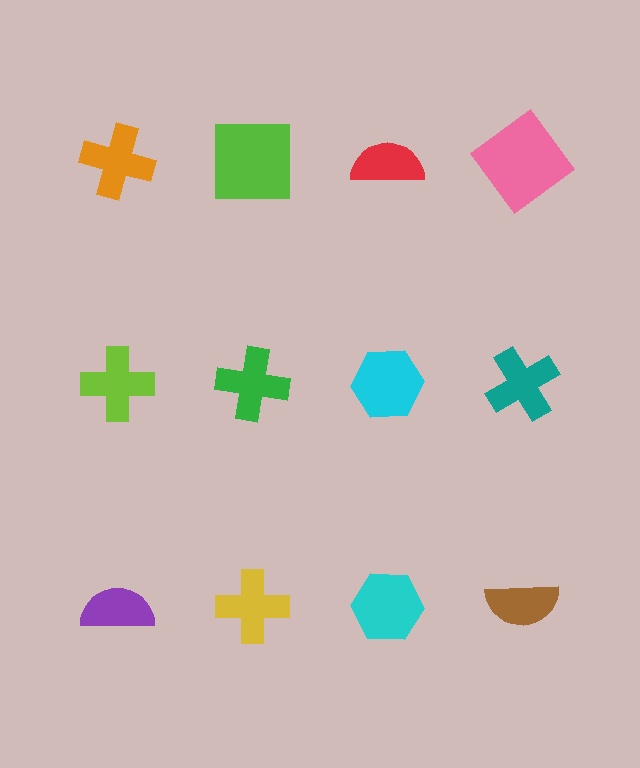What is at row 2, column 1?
A lime cross.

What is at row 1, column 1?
An orange cross.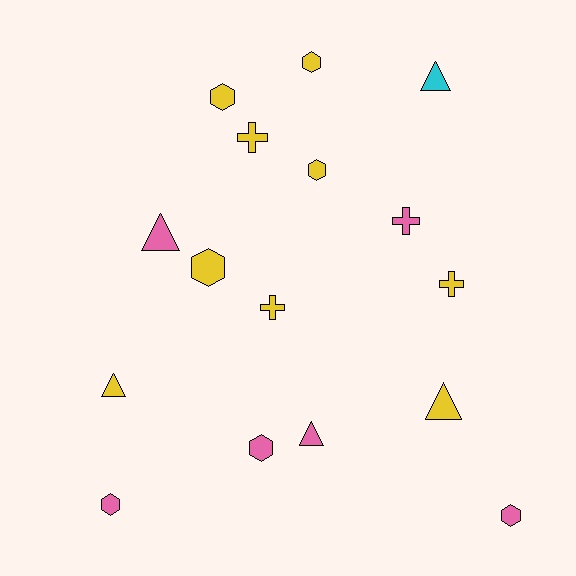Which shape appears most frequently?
Hexagon, with 7 objects.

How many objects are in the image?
There are 16 objects.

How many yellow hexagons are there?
There are 4 yellow hexagons.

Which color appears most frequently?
Yellow, with 9 objects.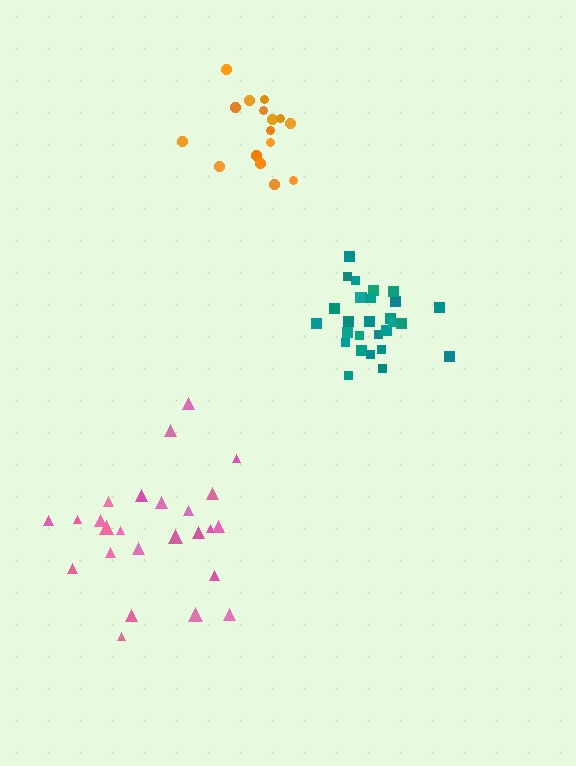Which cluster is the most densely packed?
Orange.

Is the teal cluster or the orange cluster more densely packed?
Orange.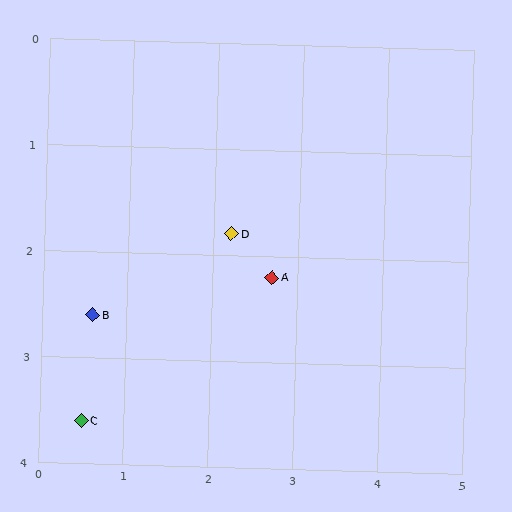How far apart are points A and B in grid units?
Points A and B are about 2.1 grid units apart.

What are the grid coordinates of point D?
Point D is at approximately (2.2, 1.8).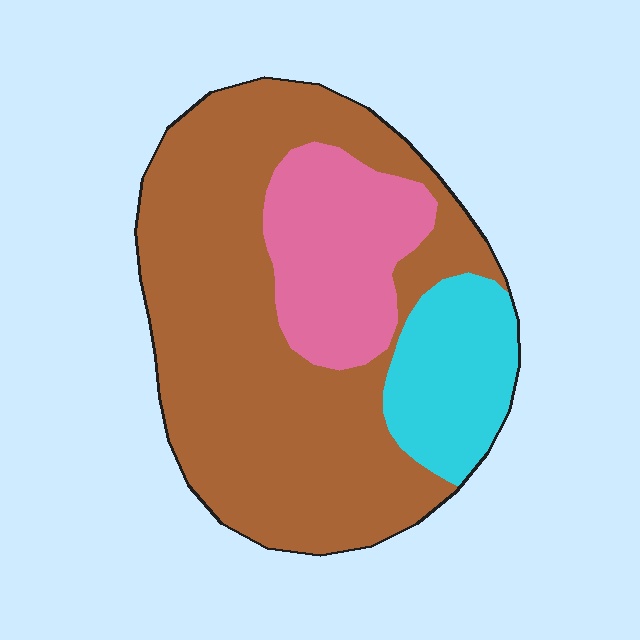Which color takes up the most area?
Brown, at roughly 65%.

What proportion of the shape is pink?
Pink covers 20% of the shape.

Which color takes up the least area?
Cyan, at roughly 15%.